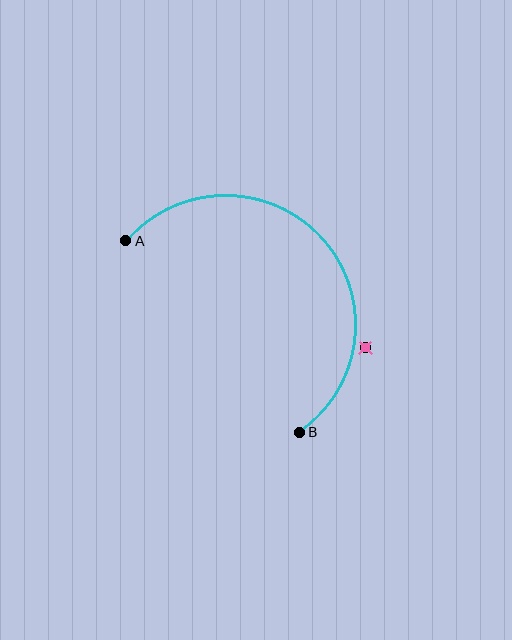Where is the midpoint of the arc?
The arc midpoint is the point on the curve farthest from the straight line joining A and B. It sits above and to the right of that line.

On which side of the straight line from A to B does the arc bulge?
The arc bulges above and to the right of the straight line connecting A and B.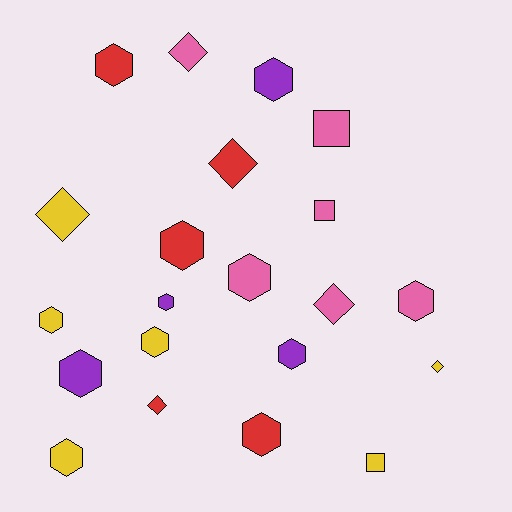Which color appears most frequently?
Pink, with 6 objects.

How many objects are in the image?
There are 21 objects.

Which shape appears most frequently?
Hexagon, with 12 objects.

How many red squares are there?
There are no red squares.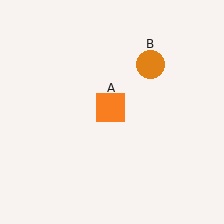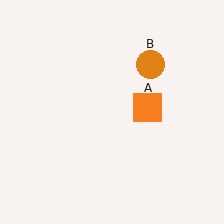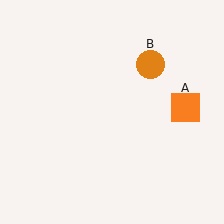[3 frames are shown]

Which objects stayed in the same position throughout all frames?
Orange circle (object B) remained stationary.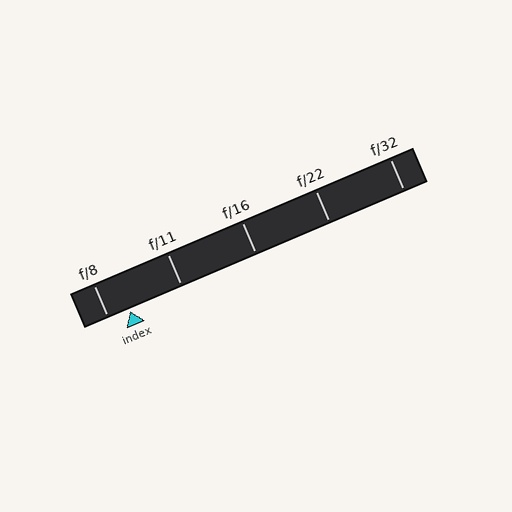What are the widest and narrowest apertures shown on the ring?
The widest aperture shown is f/8 and the narrowest is f/32.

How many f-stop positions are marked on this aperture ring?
There are 5 f-stop positions marked.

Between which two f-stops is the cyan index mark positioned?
The index mark is between f/8 and f/11.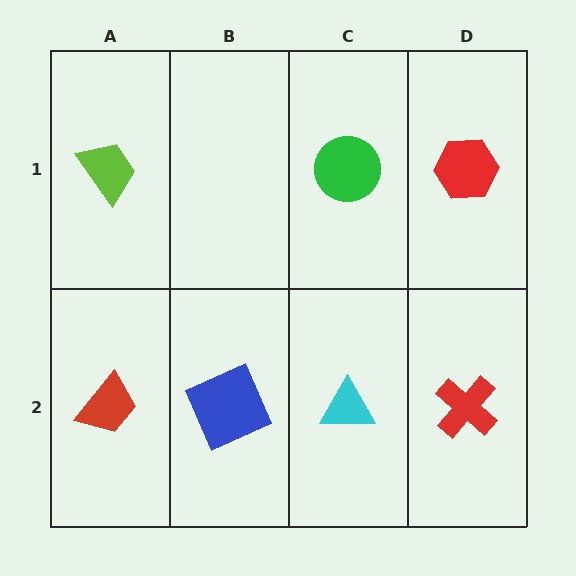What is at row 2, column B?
A blue square.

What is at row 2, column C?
A cyan triangle.